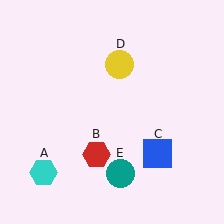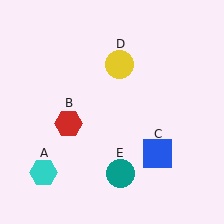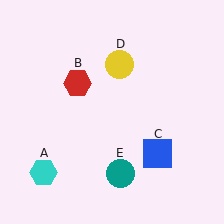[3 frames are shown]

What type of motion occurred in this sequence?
The red hexagon (object B) rotated clockwise around the center of the scene.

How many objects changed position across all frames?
1 object changed position: red hexagon (object B).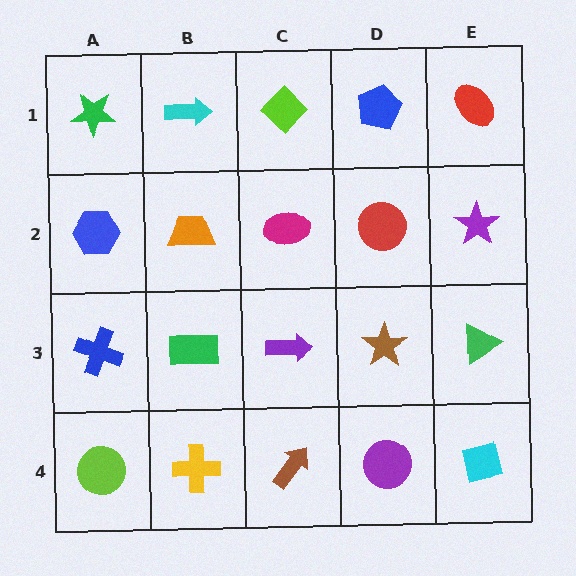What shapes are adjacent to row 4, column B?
A green rectangle (row 3, column B), a lime circle (row 4, column A), a brown arrow (row 4, column C).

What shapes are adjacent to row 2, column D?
A blue pentagon (row 1, column D), a brown star (row 3, column D), a magenta ellipse (row 2, column C), a purple star (row 2, column E).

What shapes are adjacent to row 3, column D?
A red circle (row 2, column D), a purple circle (row 4, column D), a purple arrow (row 3, column C), a green triangle (row 3, column E).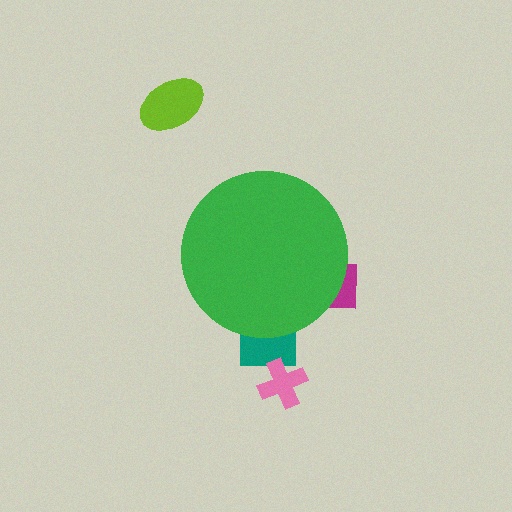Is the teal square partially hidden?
Yes, the teal square is partially hidden behind the green circle.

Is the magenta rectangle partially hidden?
Yes, the magenta rectangle is partially hidden behind the green circle.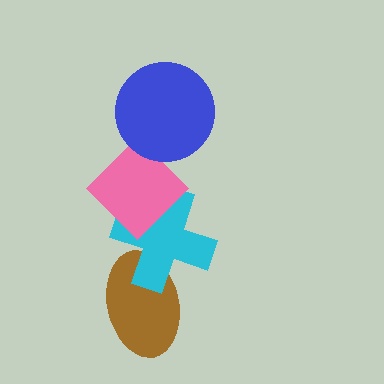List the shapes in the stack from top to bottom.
From top to bottom: the blue circle, the pink diamond, the cyan cross, the brown ellipse.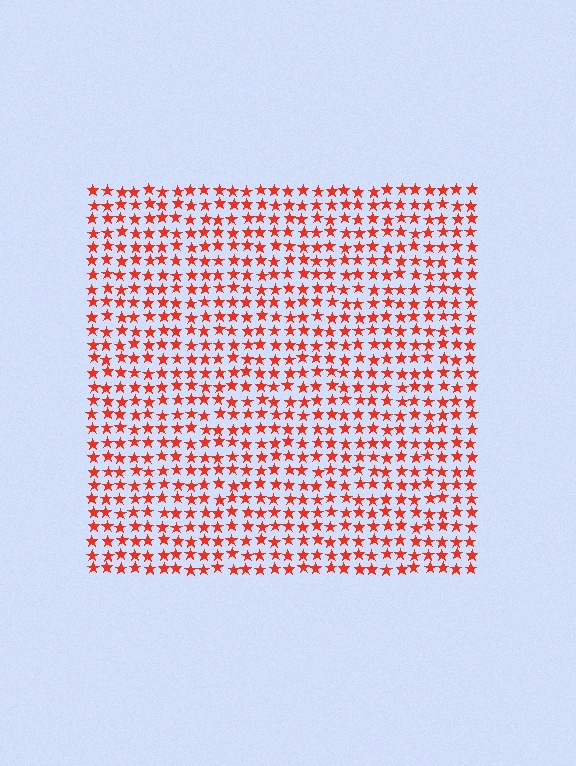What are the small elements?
The small elements are stars.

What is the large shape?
The large shape is a square.